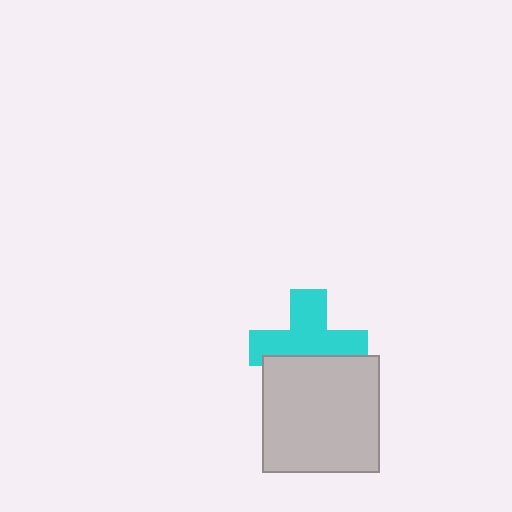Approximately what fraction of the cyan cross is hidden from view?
Roughly 36% of the cyan cross is hidden behind the light gray square.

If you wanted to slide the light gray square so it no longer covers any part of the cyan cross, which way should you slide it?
Slide it down — that is the most direct way to separate the two shapes.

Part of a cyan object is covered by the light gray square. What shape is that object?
It is a cross.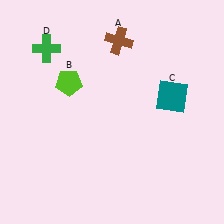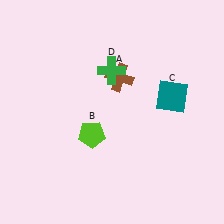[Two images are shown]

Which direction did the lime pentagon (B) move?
The lime pentagon (B) moved down.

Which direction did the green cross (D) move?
The green cross (D) moved right.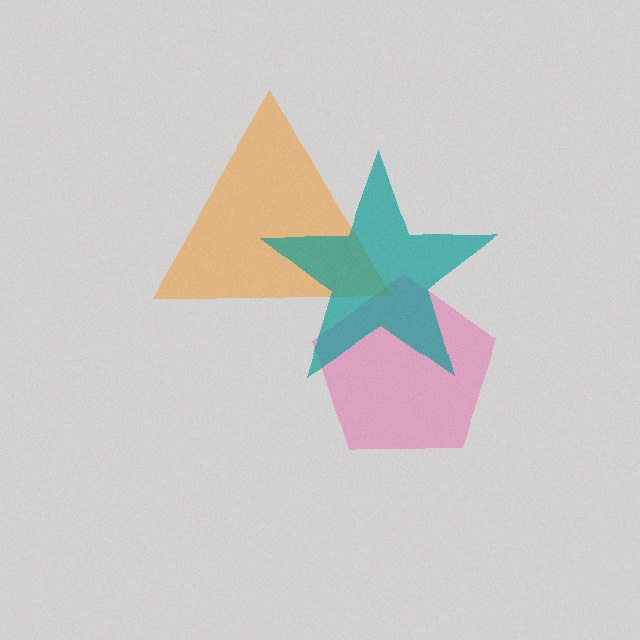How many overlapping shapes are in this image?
There are 3 overlapping shapes in the image.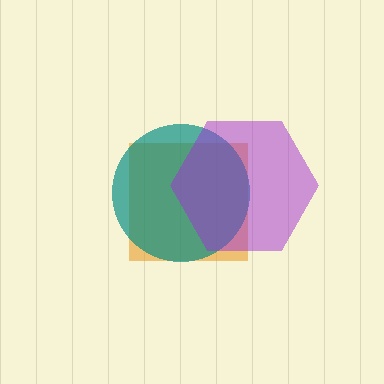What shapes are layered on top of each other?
The layered shapes are: an orange square, a teal circle, a purple hexagon.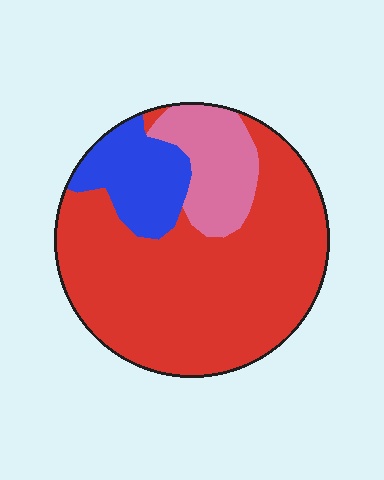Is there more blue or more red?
Red.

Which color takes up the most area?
Red, at roughly 70%.